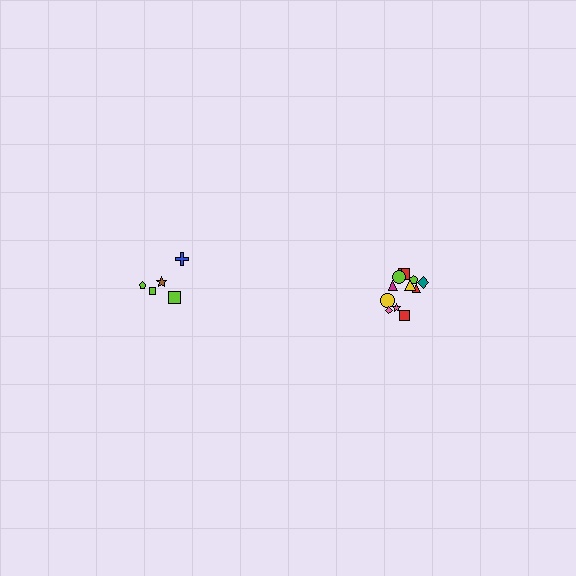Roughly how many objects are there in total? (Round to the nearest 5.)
Roughly 15 objects in total.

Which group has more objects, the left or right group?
The right group.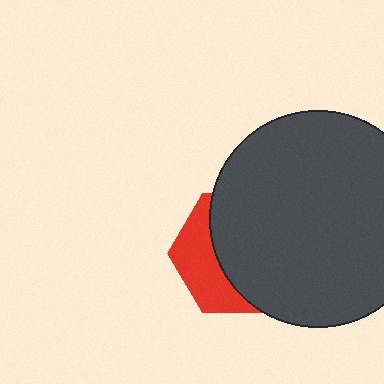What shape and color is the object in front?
The object in front is a dark gray circle.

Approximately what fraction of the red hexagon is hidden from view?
Roughly 64% of the red hexagon is hidden behind the dark gray circle.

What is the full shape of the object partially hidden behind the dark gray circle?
The partially hidden object is a red hexagon.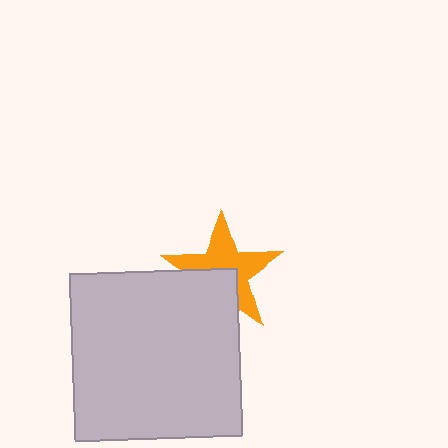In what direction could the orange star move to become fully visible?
The orange star could move up. That would shift it out from behind the light gray square entirely.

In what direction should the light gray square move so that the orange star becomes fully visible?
The light gray square should move down. That is the shortest direction to clear the overlap and leave the orange star fully visible.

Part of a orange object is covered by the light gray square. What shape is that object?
It is a star.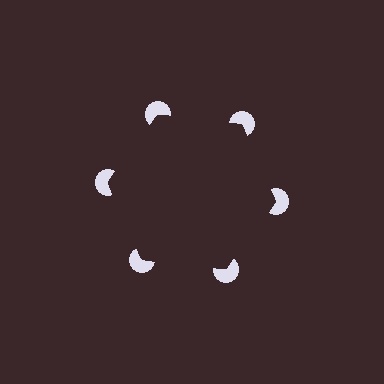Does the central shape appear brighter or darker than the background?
It typically appears slightly darker than the background, even though no actual brightness change is drawn.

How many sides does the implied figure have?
6 sides.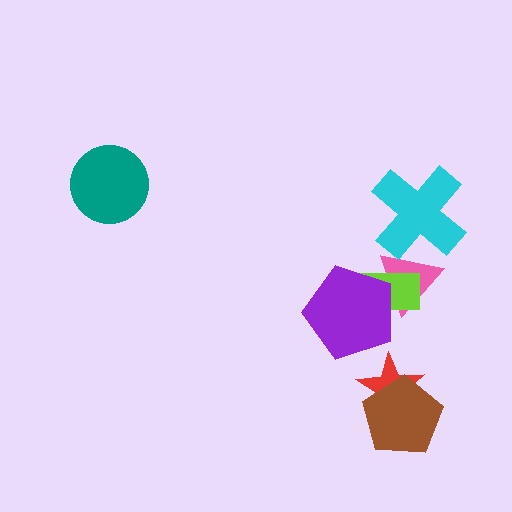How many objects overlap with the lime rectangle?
2 objects overlap with the lime rectangle.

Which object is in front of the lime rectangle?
The purple pentagon is in front of the lime rectangle.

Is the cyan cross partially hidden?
No, no other shape covers it.